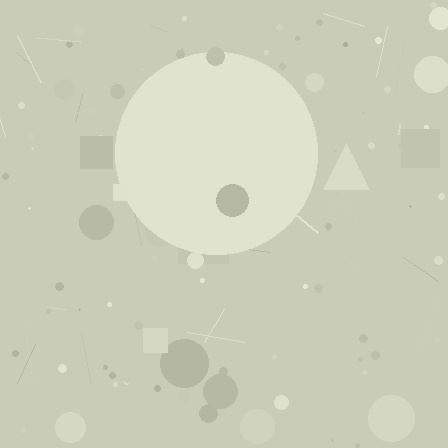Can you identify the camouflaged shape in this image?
The camouflaged shape is a circle.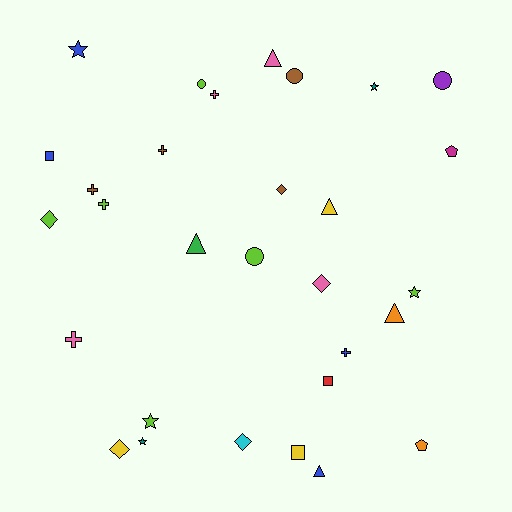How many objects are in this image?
There are 30 objects.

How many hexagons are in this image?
There are no hexagons.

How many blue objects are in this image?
There are 4 blue objects.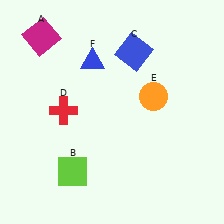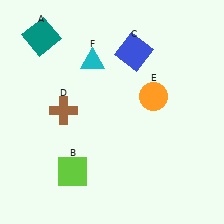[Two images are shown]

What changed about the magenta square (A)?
In Image 1, A is magenta. In Image 2, it changed to teal.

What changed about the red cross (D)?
In Image 1, D is red. In Image 2, it changed to brown.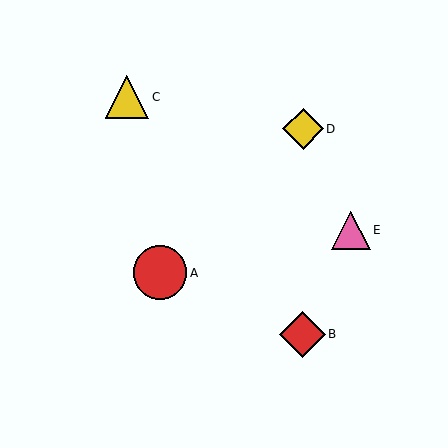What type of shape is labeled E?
Shape E is a pink triangle.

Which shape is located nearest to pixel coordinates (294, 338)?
The red diamond (labeled B) at (302, 334) is nearest to that location.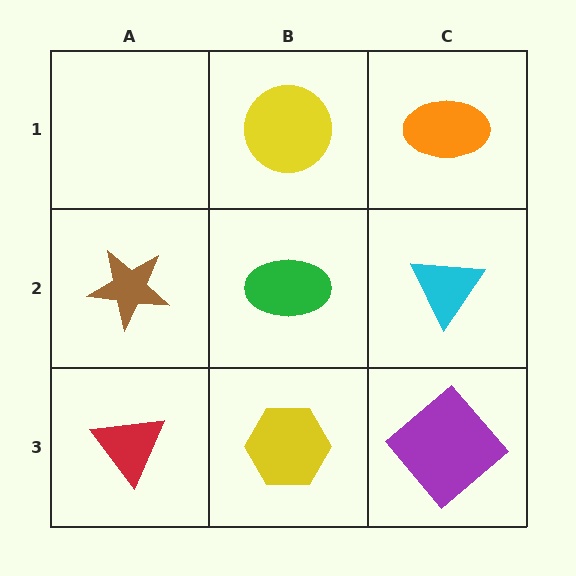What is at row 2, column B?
A green ellipse.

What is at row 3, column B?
A yellow hexagon.